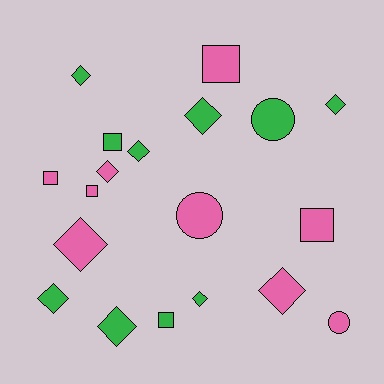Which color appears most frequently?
Green, with 10 objects.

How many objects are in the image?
There are 19 objects.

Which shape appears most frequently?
Diamond, with 10 objects.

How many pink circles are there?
There are 2 pink circles.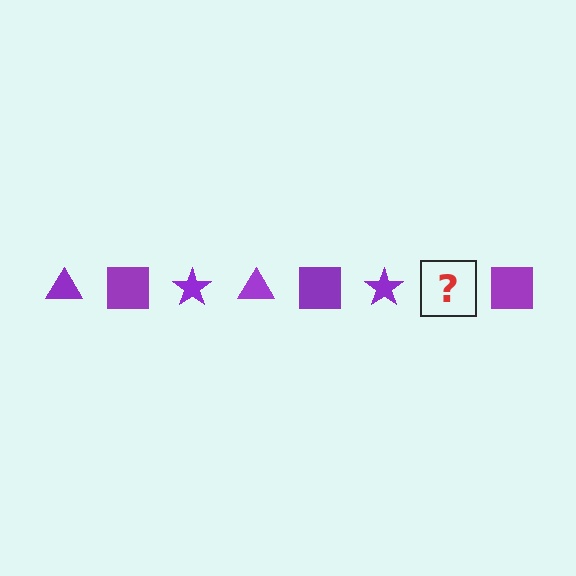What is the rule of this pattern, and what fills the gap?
The rule is that the pattern cycles through triangle, square, star shapes in purple. The gap should be filled with a purple triangle.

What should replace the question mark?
The question mark should be replaced with a purple triangle.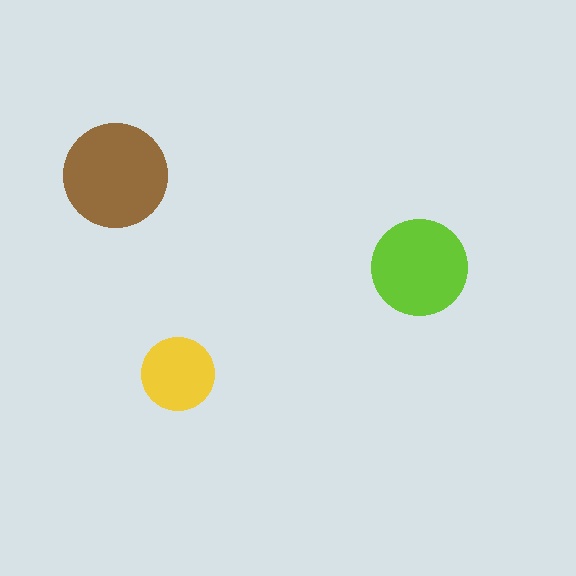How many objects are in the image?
There are 3 objects in the image.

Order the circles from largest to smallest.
the brown one, the lime one, the yellow one.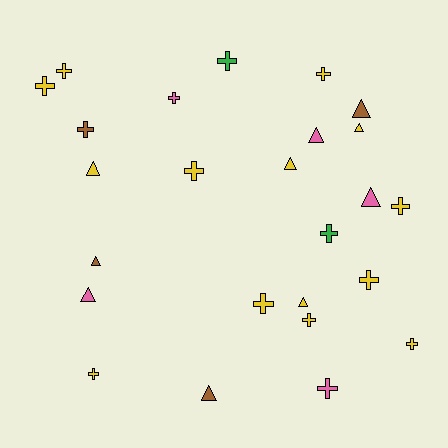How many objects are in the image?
There are 25 objects.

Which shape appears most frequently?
Cross, with 15 objects.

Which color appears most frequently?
Yellow, with 14 objects.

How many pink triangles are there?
There are 3 pink triangles.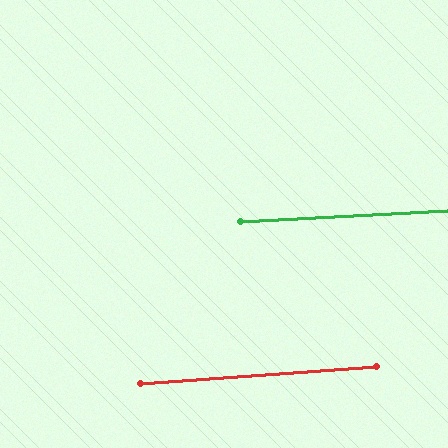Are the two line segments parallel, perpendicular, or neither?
Parallel — their directions differ by only 1.1°.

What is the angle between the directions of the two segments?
Approximately 1 degree.